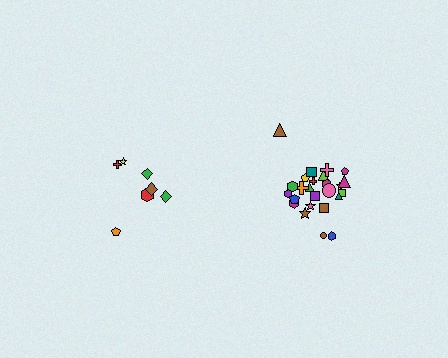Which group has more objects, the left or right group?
The right group.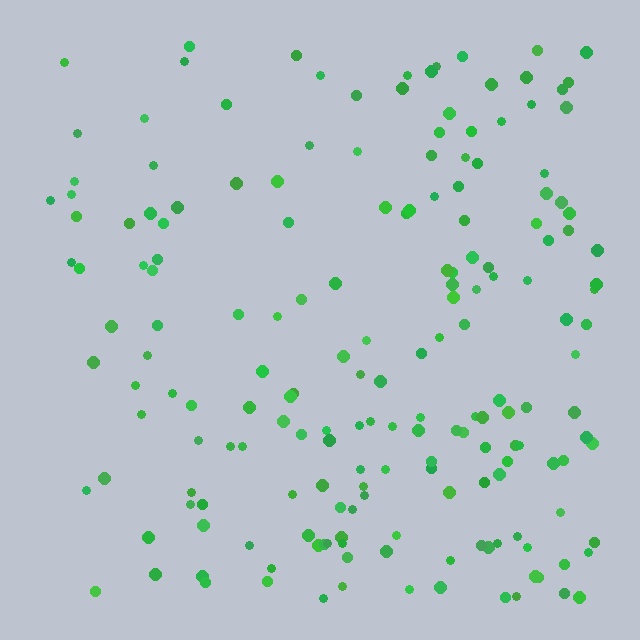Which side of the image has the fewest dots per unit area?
The left.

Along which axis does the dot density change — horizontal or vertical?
Horizontal.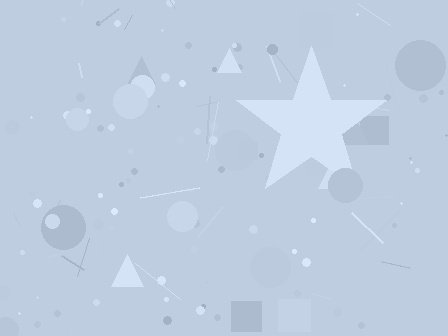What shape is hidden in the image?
A star is hidden in the image.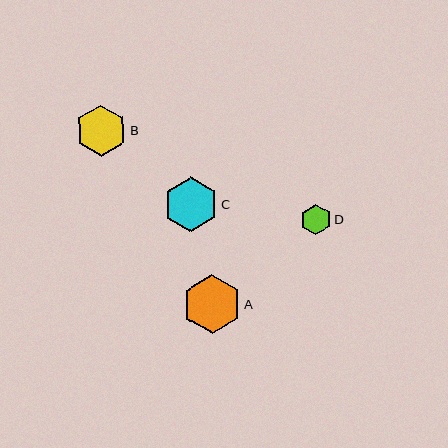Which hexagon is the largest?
Hexagon A is the largest with a size of approximately 59 pixels.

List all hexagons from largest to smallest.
From largest to smallest: A, C, B, D.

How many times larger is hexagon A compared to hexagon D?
Hexagon A is approximately 2.0 times the size of hexagon D.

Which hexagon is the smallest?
Hexagon D is the smallest with a size of approximately 30 pixels.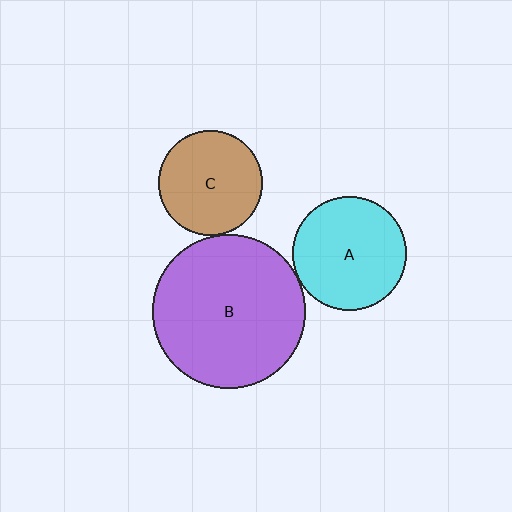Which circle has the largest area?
Circle B (purple).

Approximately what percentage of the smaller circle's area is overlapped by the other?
Approximately 5%.